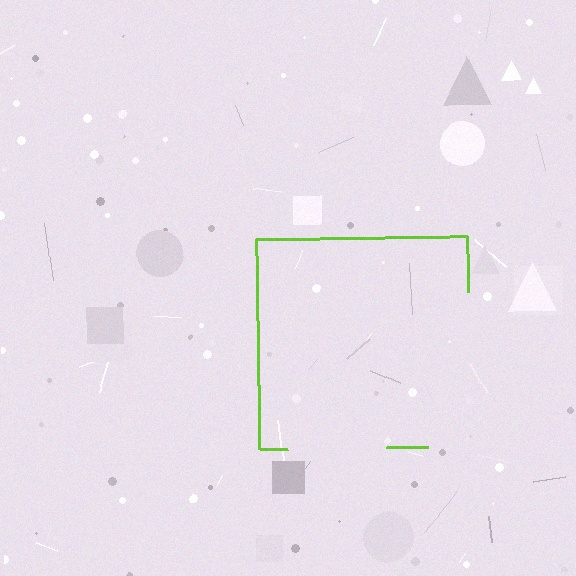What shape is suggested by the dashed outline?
The dashed outline suggests a square.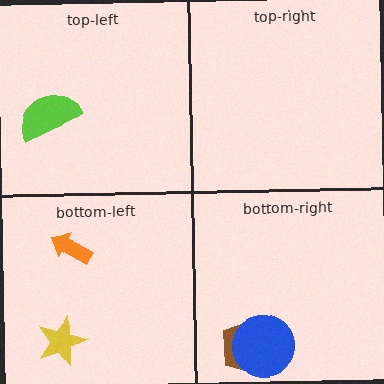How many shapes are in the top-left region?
1.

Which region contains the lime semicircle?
The top-left region.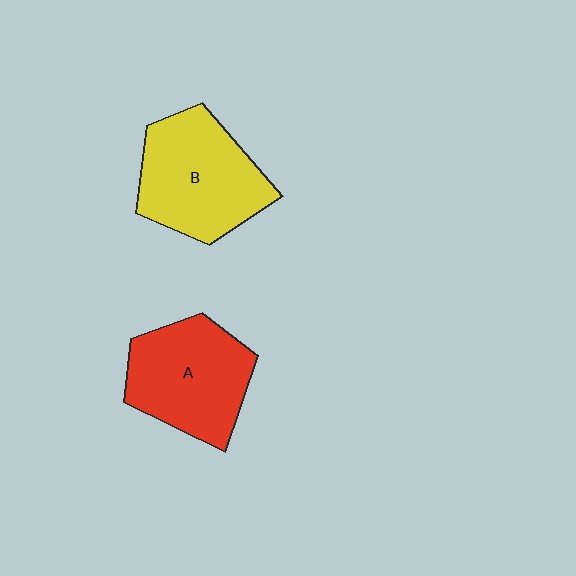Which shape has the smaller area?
Shape A (red).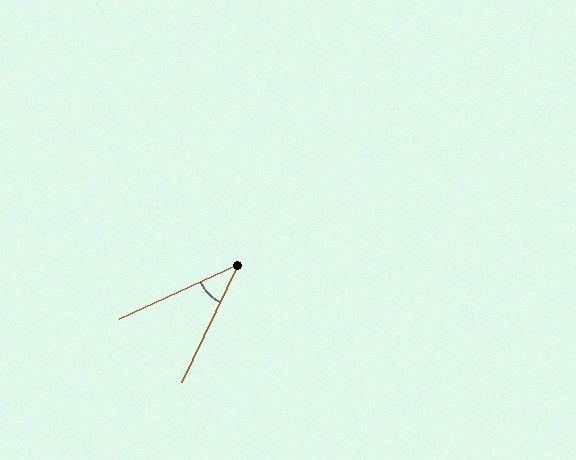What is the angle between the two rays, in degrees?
Approximately 40 degrees.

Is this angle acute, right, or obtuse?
It is acute.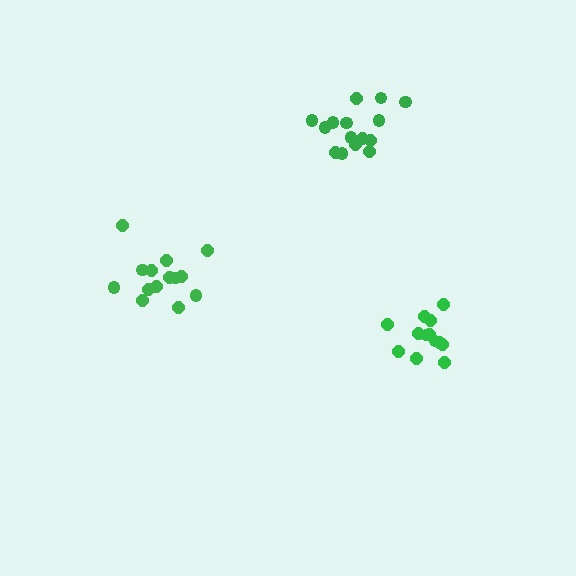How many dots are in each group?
Group 1: 14 dots, Group 2: 15 dots, Group 3: 13 dots (42 total).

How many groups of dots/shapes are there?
There are 3 groups.